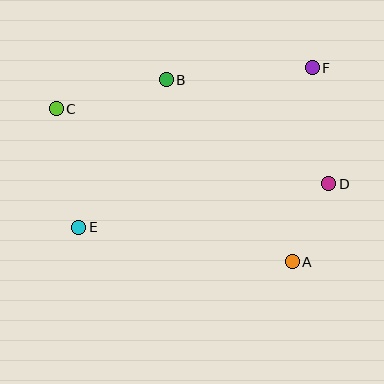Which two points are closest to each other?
Points A and D are closest to each other.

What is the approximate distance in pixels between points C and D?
The distance between C and D is approximately 283 pixels.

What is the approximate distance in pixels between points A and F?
The distance between A and F is approximately 195 pixels.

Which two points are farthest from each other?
Points E and F are farthest from each other.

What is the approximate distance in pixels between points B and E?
The distance between B and E is approximately 172 pixels.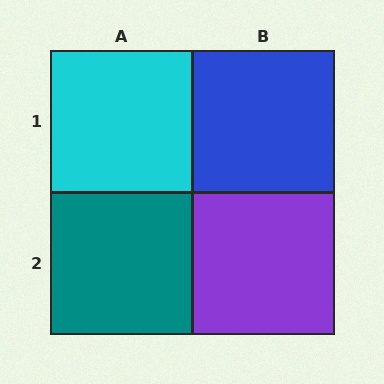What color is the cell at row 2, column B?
Purple.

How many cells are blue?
1 cell is blue.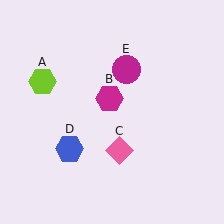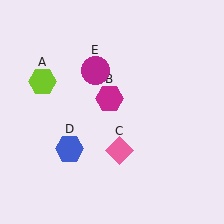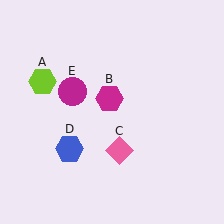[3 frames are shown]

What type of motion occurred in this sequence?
The magenta circle (object E) rotated counterclockwise around the center of the scene.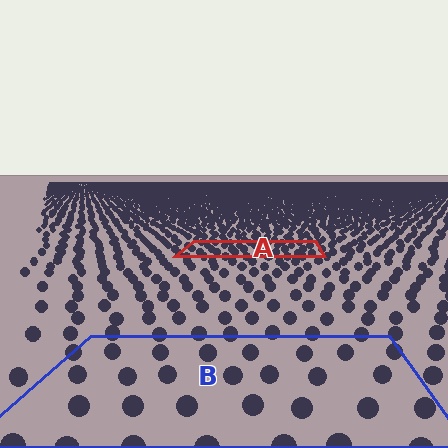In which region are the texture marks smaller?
The texture marks are smaller in region A, because it is farther away.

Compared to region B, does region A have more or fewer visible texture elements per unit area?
Region A has more texture elements per unit area — they are packed more densely because it is farther away.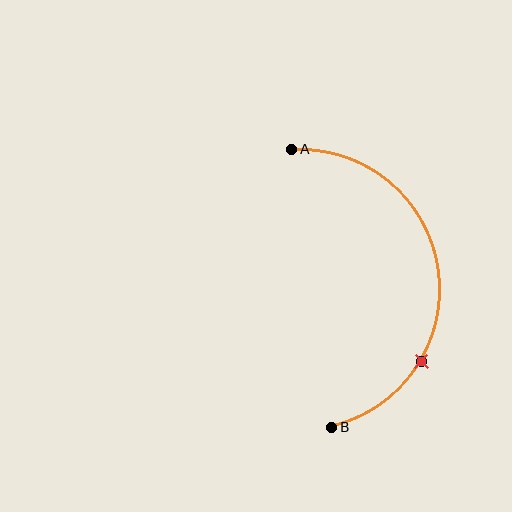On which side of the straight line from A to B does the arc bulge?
The arc bulges to the right of the straight line connecting A and B.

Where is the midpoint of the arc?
The arc midpoint is the point on the curve farthest from the straight line joining A and B. It sits to the right of that line.